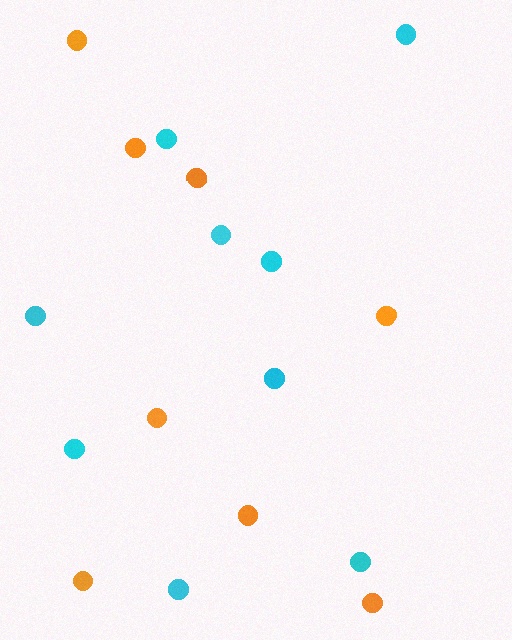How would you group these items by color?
There are 2 groups: one group of cyan circles (9) and one group of orange circles (8).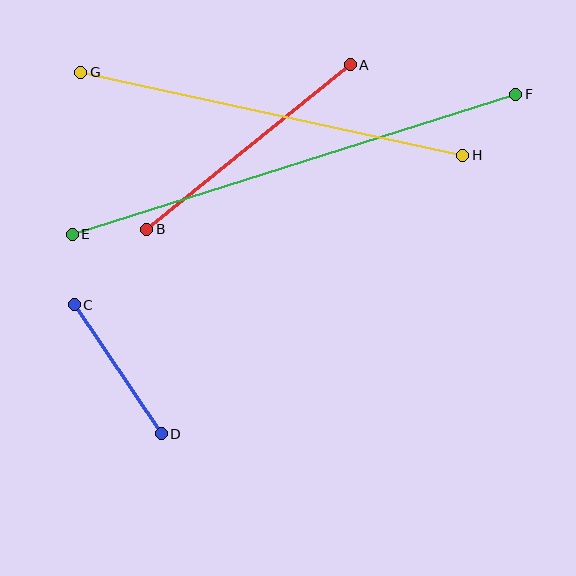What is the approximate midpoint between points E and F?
The midpoint is at approximately (294, 164) pixels.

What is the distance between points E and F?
The distance is approximately 465 pixels.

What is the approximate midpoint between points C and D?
The midpoint is at approximately (118, 369) pixels.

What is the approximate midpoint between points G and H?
The midpoint is at approximately (272, 114) pixels.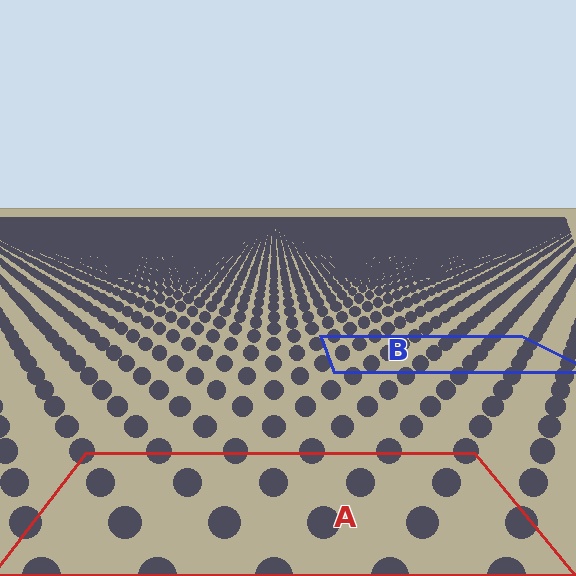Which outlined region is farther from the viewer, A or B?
Region B is farther from the viewer — the texture elements inside it appear smaller and more densely packed.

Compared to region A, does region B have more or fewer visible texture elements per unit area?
Region B has more texture elements per unit area — they are packed more densely because it is farther away.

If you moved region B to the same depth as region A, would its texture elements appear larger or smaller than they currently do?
They would appear larger. At a closer depth, the same texture elements are projected at a bigger on-screen size.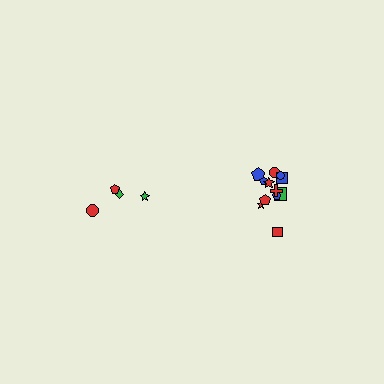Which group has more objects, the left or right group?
The right group.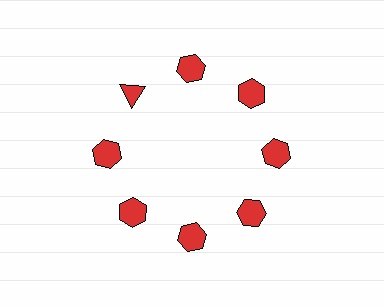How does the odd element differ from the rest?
It has a different shape: triangle instead of hexagon.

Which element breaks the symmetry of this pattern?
The red triangle at roughly the 10 o'clock position breaks the symmetry. All other shapes are red hexagons.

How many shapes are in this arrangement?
There are 8 shapes arranged in a ring pattern.